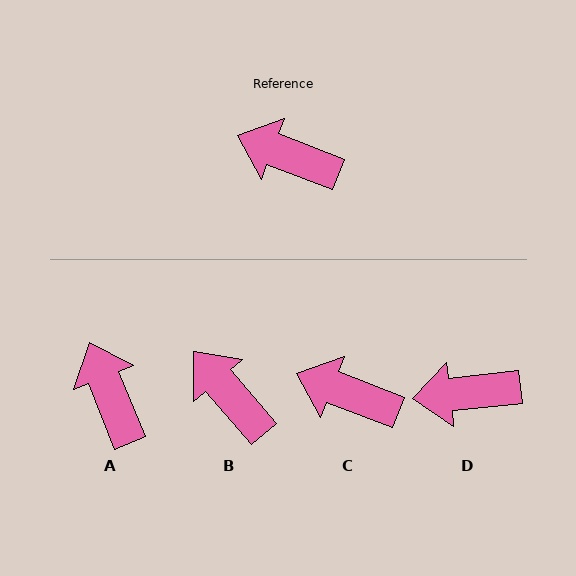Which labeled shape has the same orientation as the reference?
C.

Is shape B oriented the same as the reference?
No, it is off by about 28 degrees.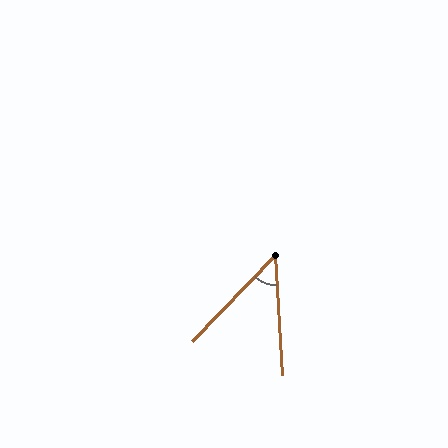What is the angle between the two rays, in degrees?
Approximately 47 degrees.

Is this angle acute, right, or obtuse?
It is acute.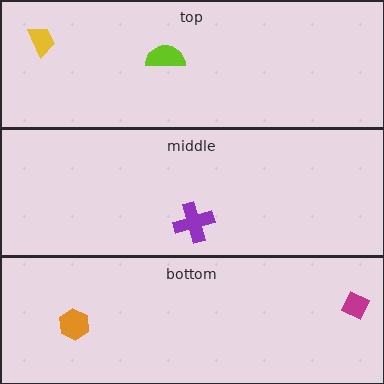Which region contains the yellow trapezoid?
The top region.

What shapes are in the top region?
The lime semicircle, the yellow trapezoid.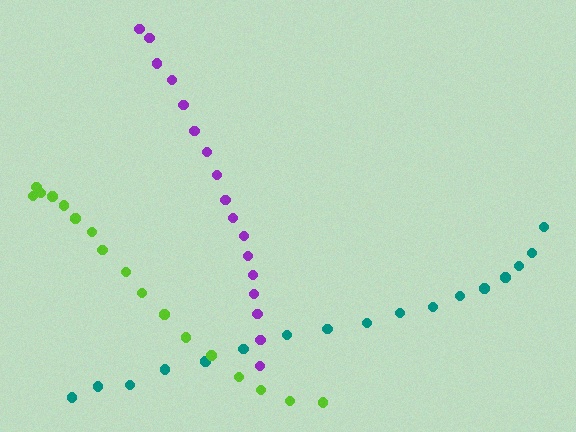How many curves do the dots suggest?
There are 3 distinct paths.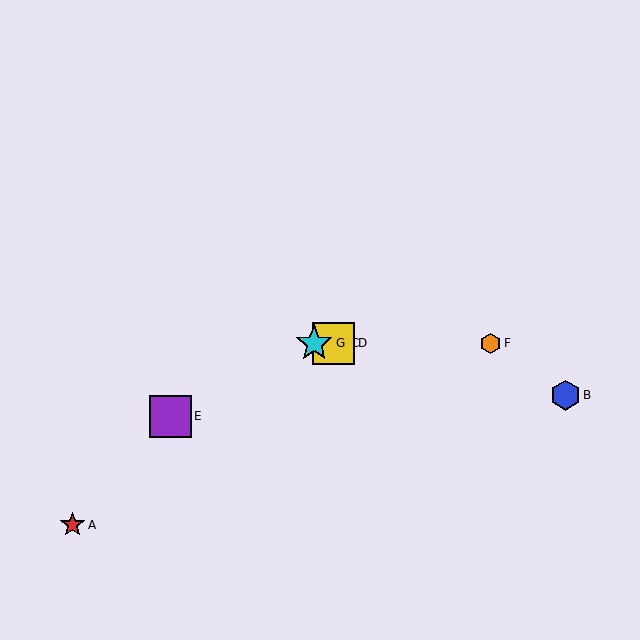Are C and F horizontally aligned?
Yes, both are at y≈343.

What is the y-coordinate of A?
Object A is at y≈525.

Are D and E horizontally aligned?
No, D is at y≈343 and E is at y≈416.